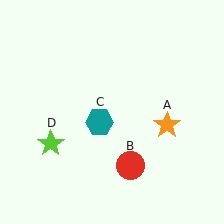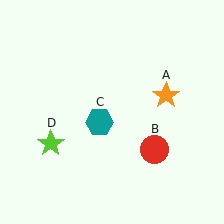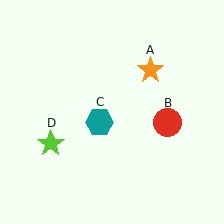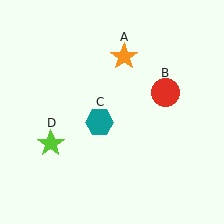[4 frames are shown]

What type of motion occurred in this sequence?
The orange star (object A), red circle (object B) rotated counterclockwise around the center of the scene.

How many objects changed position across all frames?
2 objects changed position: orange star (object A), red circle (object B).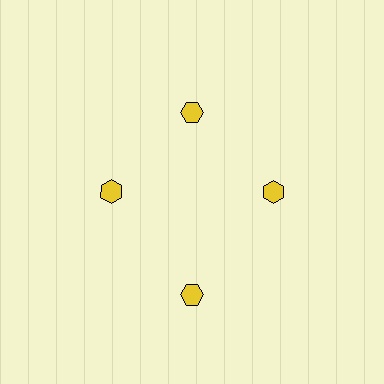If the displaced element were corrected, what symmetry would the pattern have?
It would have 4-fold rotational symmetry — the pattern would map onto itself every 90 degrees.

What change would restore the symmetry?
The symmetry would be restored by moving it inward, back onto the ring so that all 4 hexagons sit at equal angles and equal distance from the center.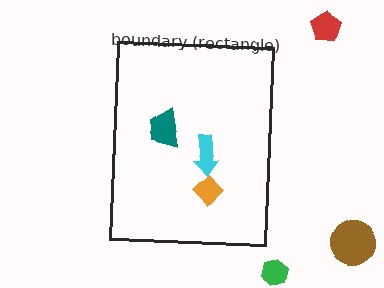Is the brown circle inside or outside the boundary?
Outside.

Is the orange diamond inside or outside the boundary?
Inside.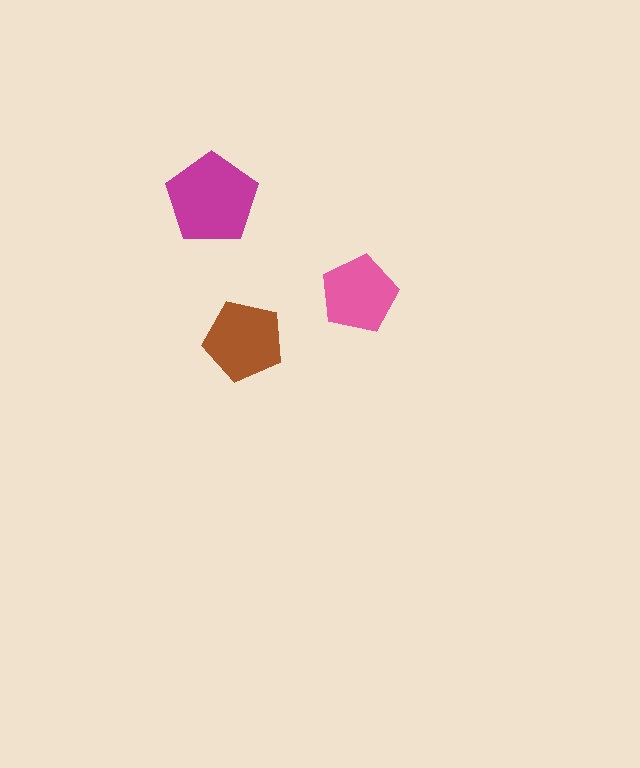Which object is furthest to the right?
The pink pentagon is rightmost.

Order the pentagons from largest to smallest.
the magenta one, the brown one, the pink one.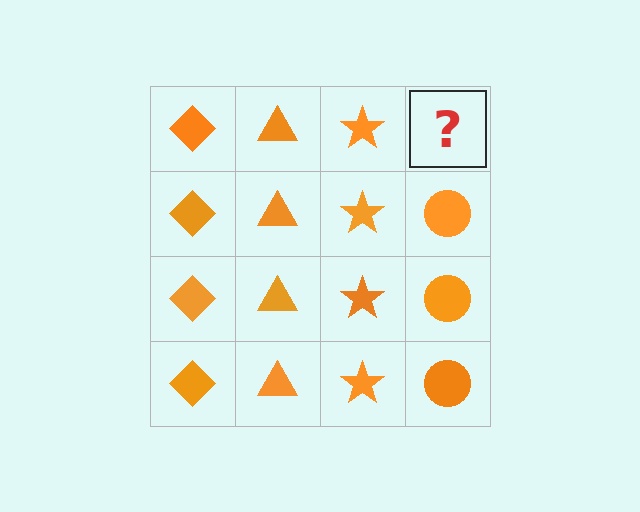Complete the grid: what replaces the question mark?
The question mark should be replaced with an orange circle.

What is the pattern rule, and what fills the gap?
The rule is that each column has a consistent shape. The gap should be filled with an orange circle.